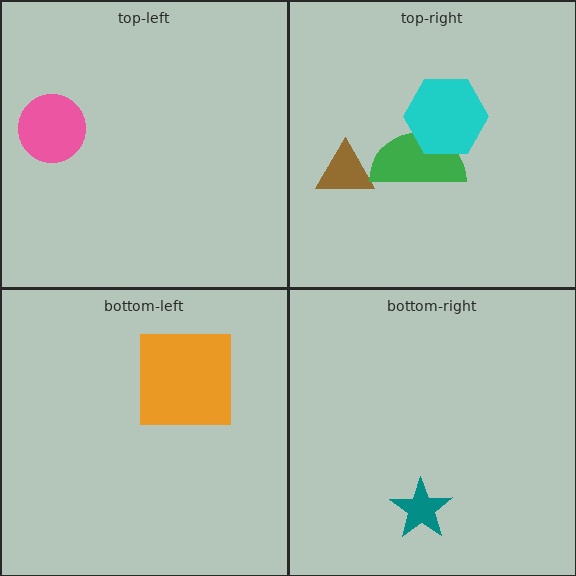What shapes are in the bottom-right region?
The teal star.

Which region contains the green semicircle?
The top-right region.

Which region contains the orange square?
The bottom-left region.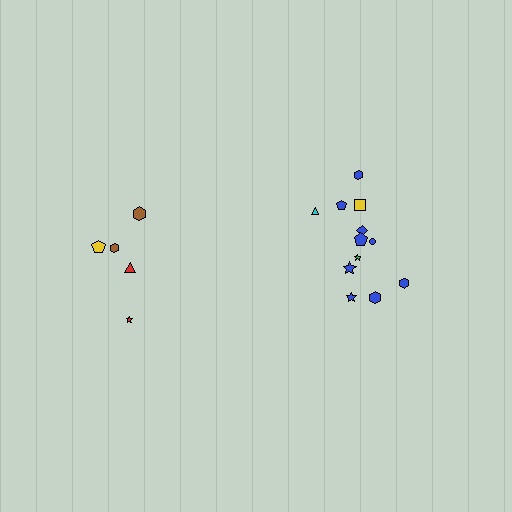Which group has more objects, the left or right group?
The right group.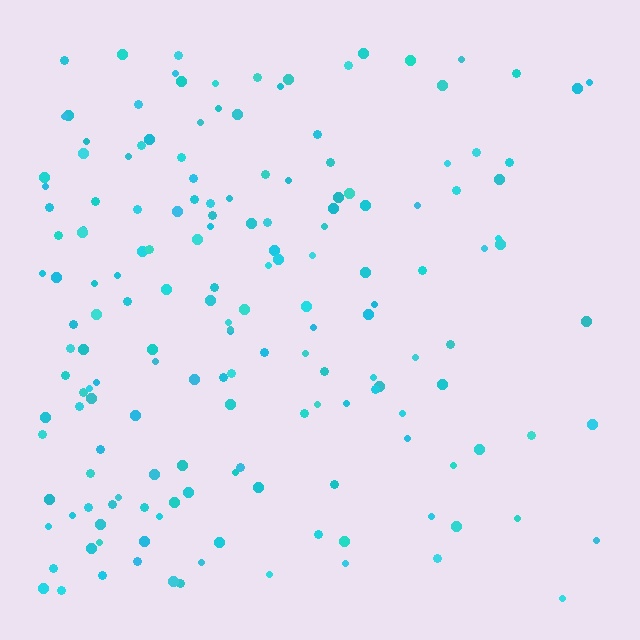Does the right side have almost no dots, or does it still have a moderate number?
Still a moderate number, just noticeably fewer than the left.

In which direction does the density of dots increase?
From right to left, with the left side densest.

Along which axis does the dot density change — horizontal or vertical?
Horizontal.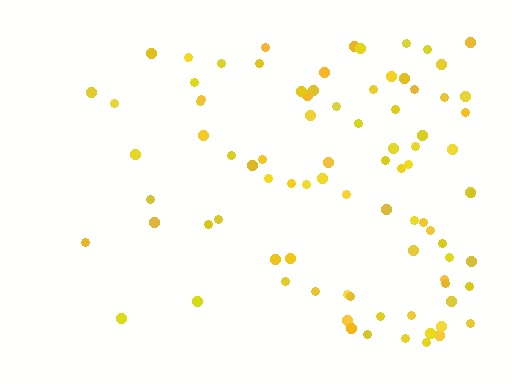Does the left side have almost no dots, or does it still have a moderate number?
Still a moderate number, just noticeably fewer than the right.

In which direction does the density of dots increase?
From left to right, with the right side densest.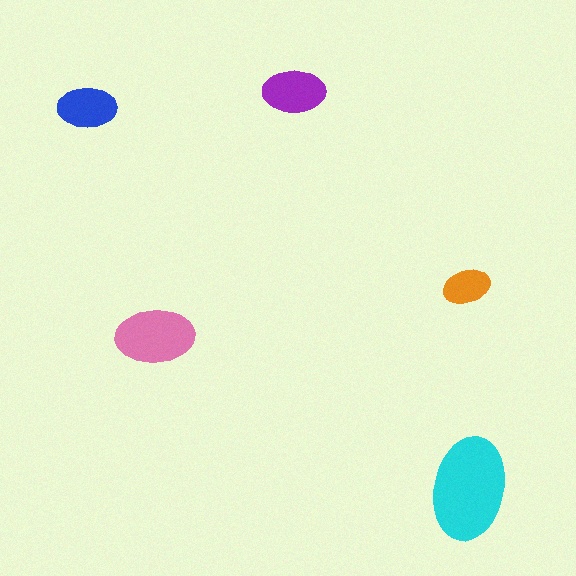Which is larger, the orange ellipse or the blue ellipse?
The blue one.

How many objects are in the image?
There are 5 objects in the image.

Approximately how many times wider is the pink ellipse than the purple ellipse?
About 1.5 times wider.